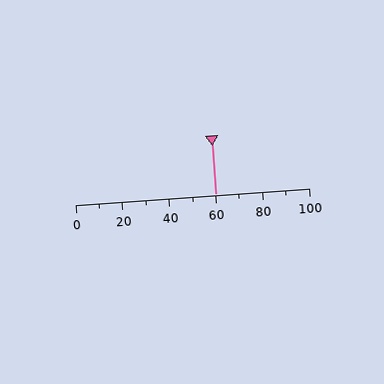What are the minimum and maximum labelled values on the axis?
The axis runs from 0 to 100.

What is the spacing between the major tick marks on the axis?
The major ticks are spaced 20 apart.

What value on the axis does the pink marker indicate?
The marker indicates approximately 60.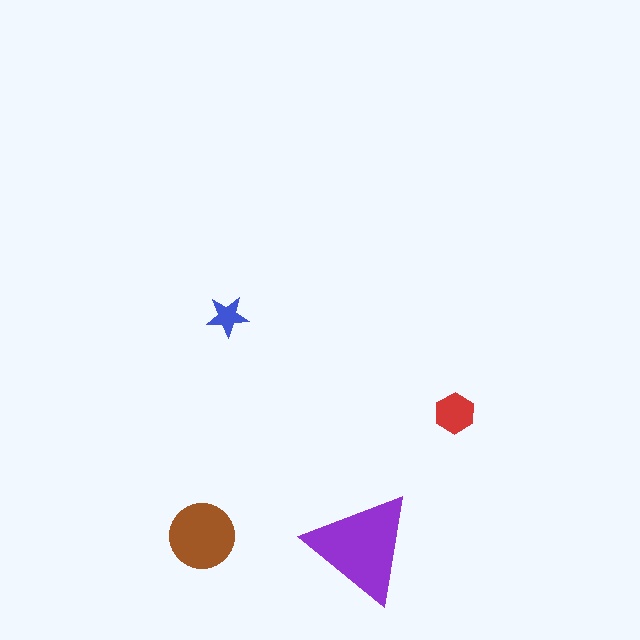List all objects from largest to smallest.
The purple triangle, the brown circle, the red hexagon, the blue star.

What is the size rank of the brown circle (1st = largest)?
2nd.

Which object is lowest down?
The purple triangle is bottommost.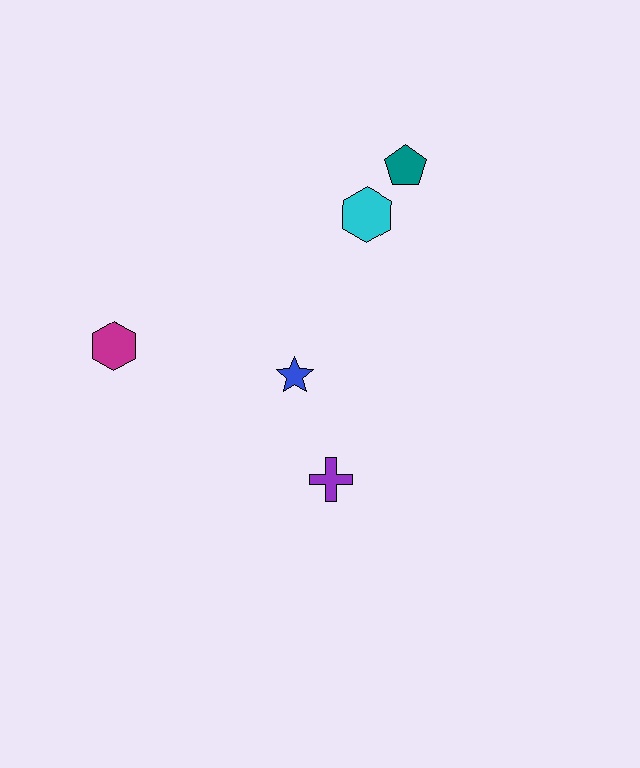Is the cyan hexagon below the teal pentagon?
Yes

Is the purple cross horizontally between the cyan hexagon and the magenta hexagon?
Yes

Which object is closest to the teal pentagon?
The cyan hexagon is closest to the teal pentagon.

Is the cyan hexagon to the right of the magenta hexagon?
Yes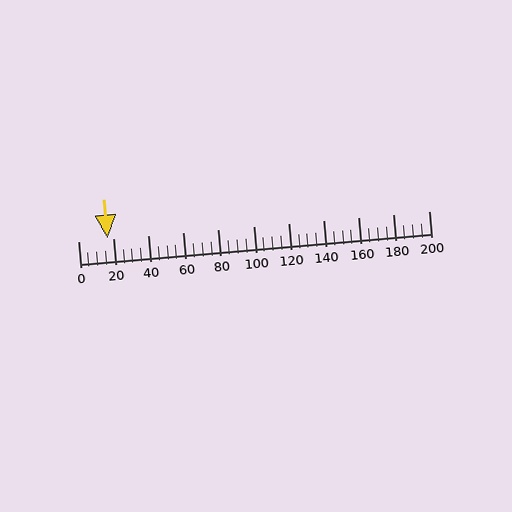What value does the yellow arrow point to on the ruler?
The yellow arrow points to approximately 16.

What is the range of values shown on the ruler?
The ruler shows values from 0 to 200.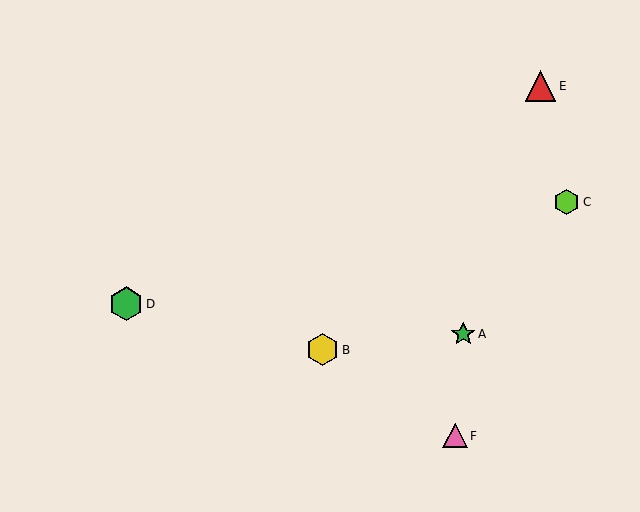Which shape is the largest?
The green hexagon (labeled D) is the largest.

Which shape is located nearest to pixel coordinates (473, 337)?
The green star (labeled A) at (463, 334) is nearest to that location.